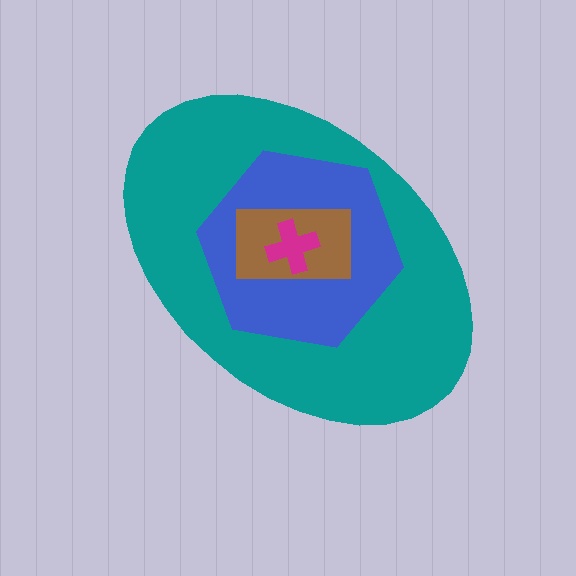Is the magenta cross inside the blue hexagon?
Yes.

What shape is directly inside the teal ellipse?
The blue hexagon.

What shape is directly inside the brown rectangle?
The magenta cross.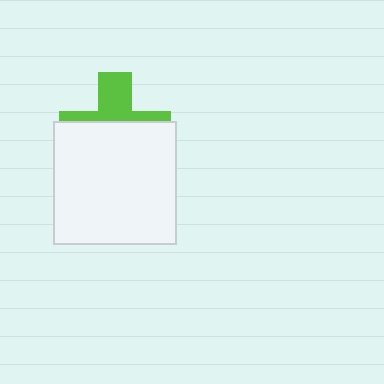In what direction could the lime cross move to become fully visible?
The lime cross could move up. That would shift it out from behind the white square entirely.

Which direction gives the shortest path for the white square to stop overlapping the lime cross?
Moving down gives the shortest separation.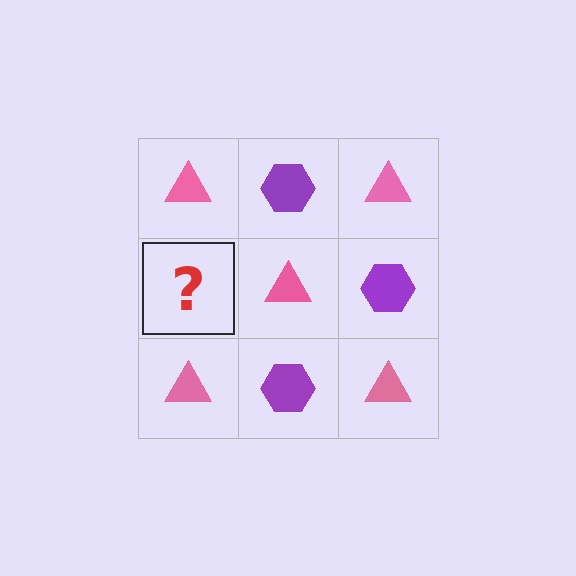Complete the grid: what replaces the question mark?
The question mark should be replaced with a purple hexagon.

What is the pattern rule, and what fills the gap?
The rule is that it alternates pink triangle and purple hexagon in a checkerboard pattern. The gap should be filled with a purple hexagon.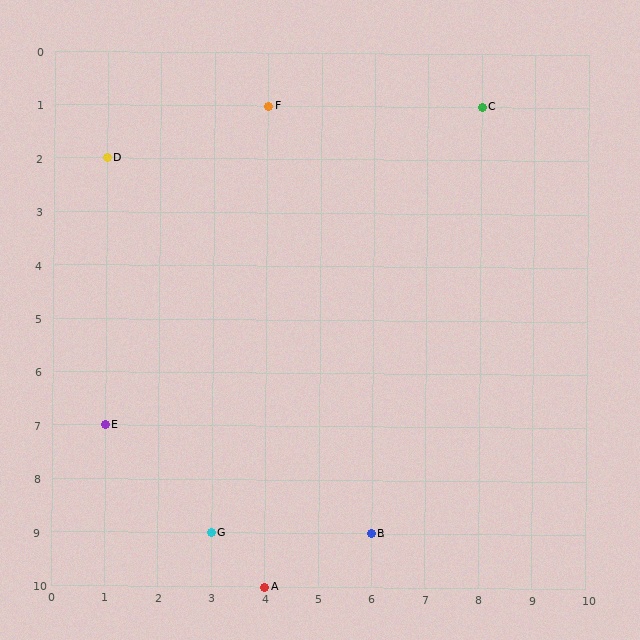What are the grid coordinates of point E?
Point E is at grid coordinates (1, 7).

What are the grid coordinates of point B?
Point B is at grid coordinates (6, 9).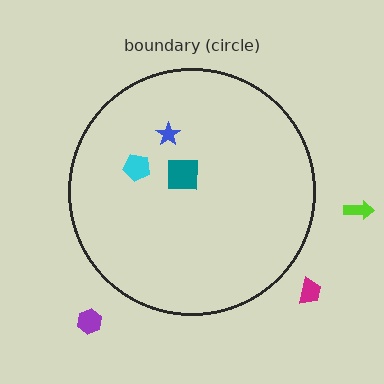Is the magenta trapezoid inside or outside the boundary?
Outside.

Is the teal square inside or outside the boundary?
Inside.